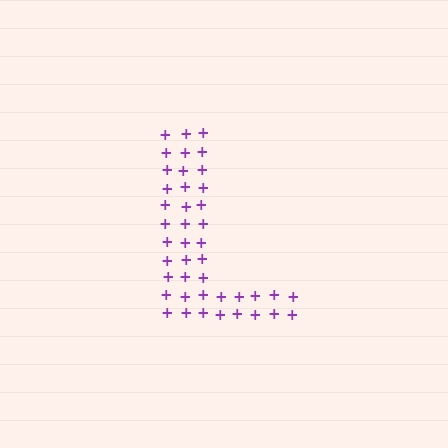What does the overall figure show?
The overall figure shows the letter L.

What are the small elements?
The small elements are plus signs.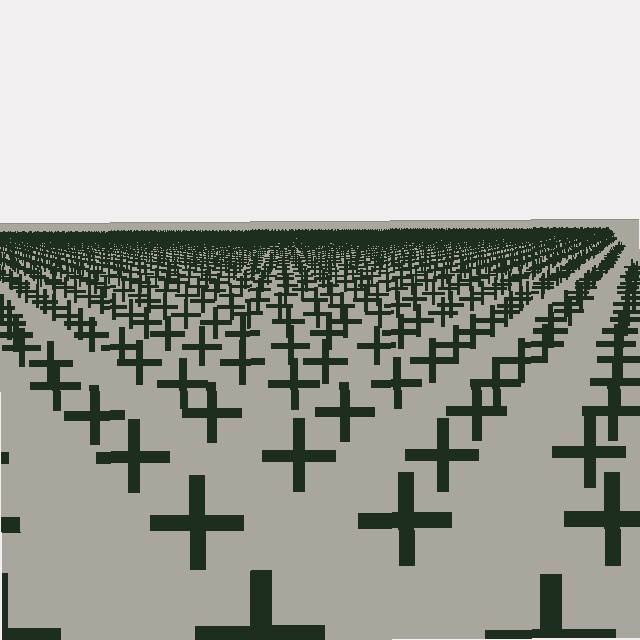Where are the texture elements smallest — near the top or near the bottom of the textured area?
Near the top.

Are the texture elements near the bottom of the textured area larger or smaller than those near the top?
Larger. Near the bottom, elements are closer to the viewer and appear at a bigger on-screen size.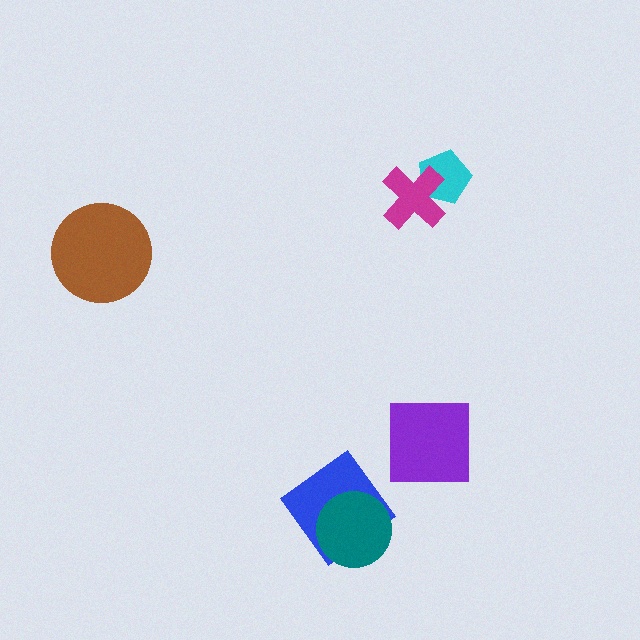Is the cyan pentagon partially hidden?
Yes, it is partially covered by another shape.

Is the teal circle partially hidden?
No, no other shape covers it.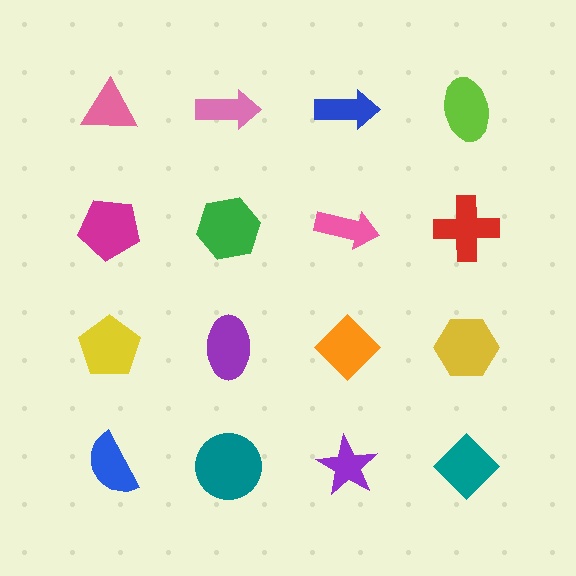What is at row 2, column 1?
A magenta pentagon.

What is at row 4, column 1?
A blue semicircle.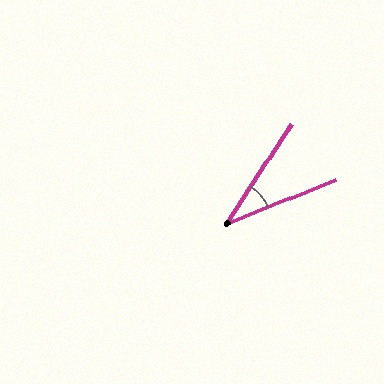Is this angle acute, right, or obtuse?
It is acute.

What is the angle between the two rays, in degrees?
Approximately 35 degrees.